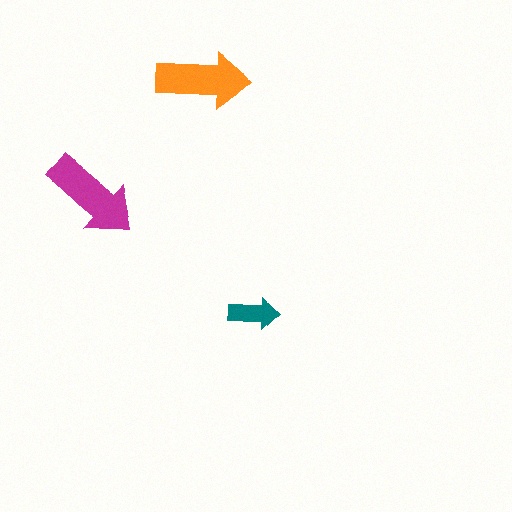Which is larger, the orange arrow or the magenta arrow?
The magenta one.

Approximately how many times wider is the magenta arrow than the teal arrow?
About 2 times wider.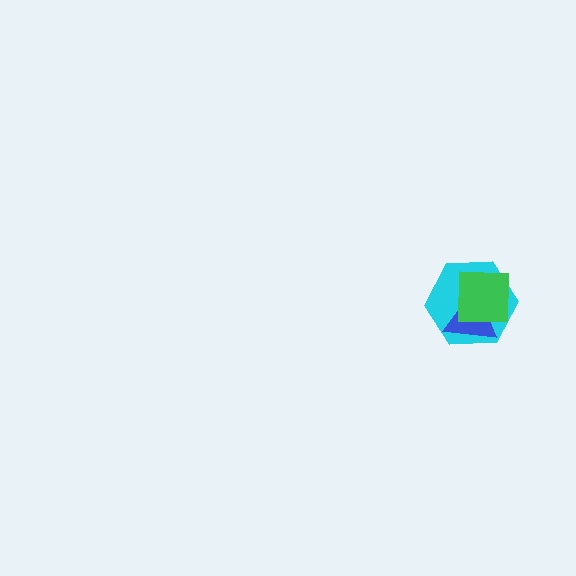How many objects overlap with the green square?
2 objects overlap with the green square.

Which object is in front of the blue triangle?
The green square is in front of the blue triangle.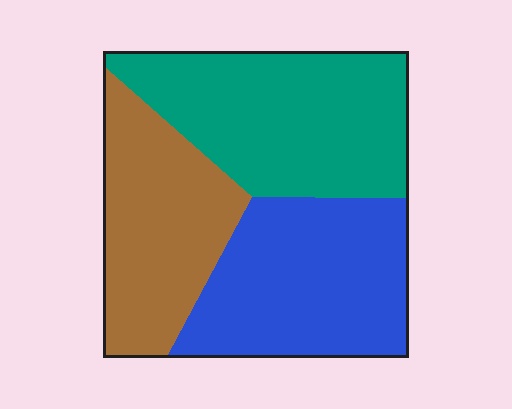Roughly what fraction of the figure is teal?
Teal takes up about three eighths (3/8) of the figure.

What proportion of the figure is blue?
Blue covers about 35% of the figure.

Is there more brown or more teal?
Teal.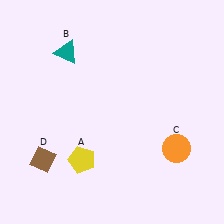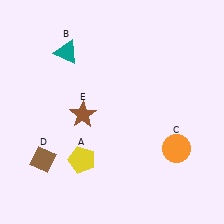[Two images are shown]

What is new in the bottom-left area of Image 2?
A brown star (E) was added in the bottom-left area of Image 2.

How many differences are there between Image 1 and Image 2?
There is 1 difference between the two images.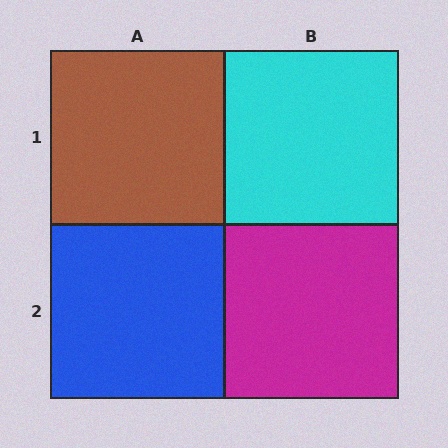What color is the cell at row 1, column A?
Brown.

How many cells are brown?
1 cell is brown.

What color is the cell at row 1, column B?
Cyan.